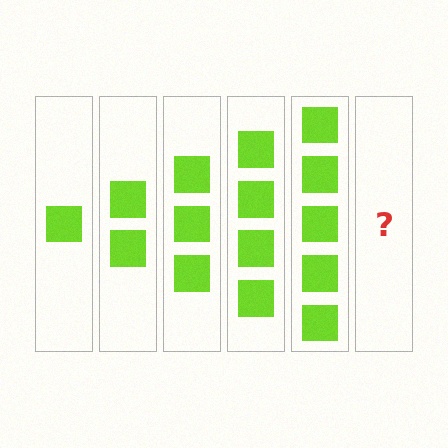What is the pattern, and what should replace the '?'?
The pattern is that each step adds one more square. The '?' should be 6 squares.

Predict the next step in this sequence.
The next step is 6 squares.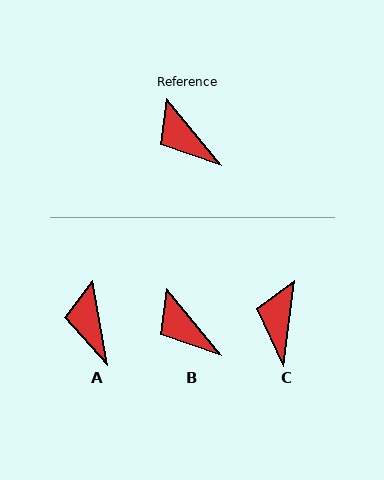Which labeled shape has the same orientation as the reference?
B.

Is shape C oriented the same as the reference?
No, it is off by about 47 degrees.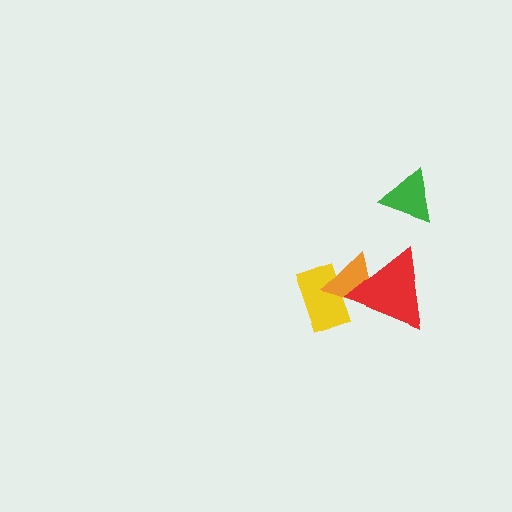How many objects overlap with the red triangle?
2 objects overlap with the red triangle.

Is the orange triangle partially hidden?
Yes, it is partially covered by another shape.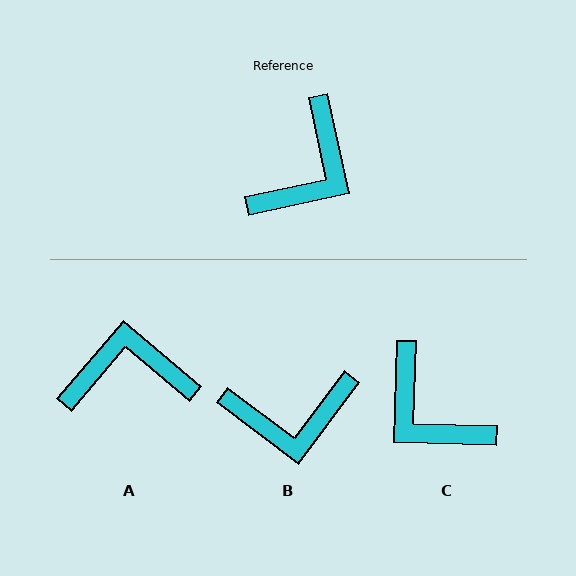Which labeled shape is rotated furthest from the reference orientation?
A, about 127 degrees away.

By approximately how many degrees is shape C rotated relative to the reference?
Approximately 104 degrees clockwise.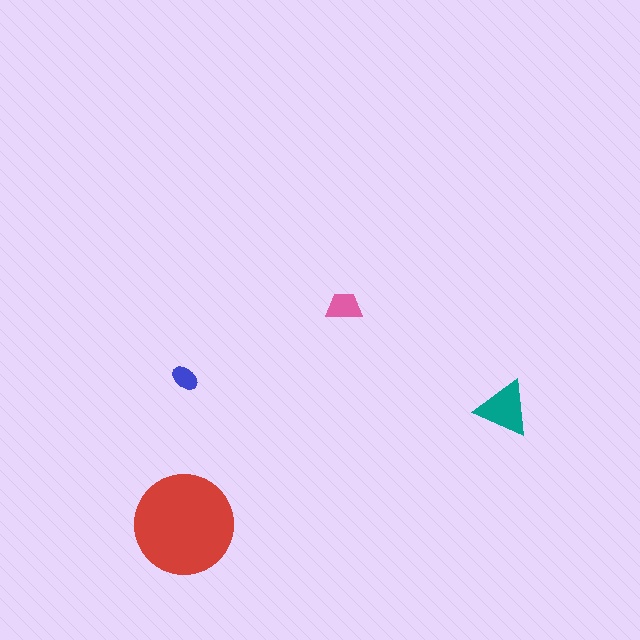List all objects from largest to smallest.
The red circle, the teal triangle, the pink trapezoid, the blue ellipse.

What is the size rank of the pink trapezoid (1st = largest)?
3rd.